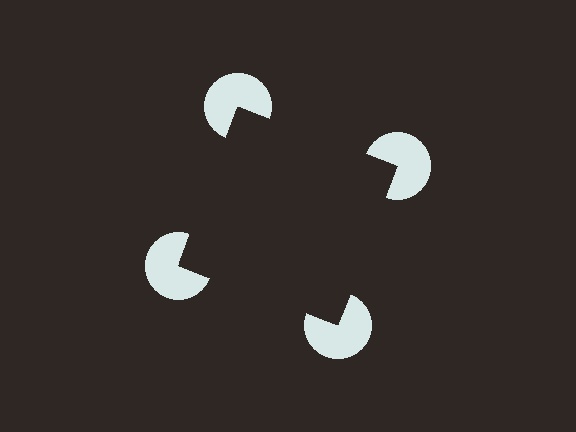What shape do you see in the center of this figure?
An illusory square — its edges are inferred from the aligned wedge cuts in the pac-man discs, not physically drawn.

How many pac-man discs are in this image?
There are 4 — one at each vertex of the illusory square.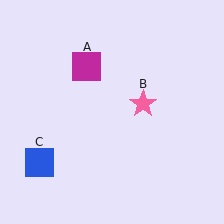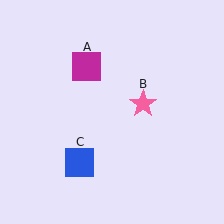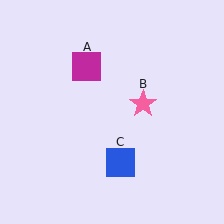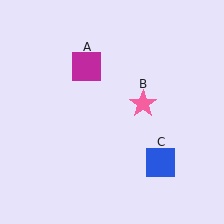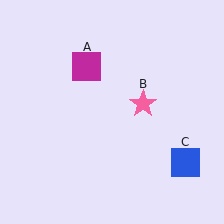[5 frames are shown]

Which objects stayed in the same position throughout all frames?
Magenta square (object A) and pink star (object B) remained stationary.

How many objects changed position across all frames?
1 object changed position: blue square (object C).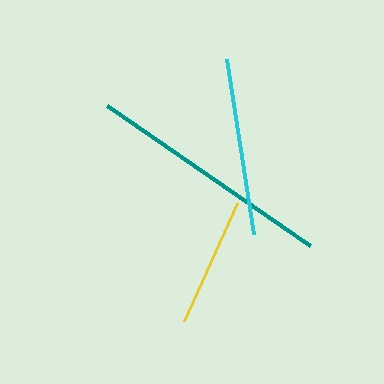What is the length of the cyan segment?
The cyan segment is approximately 177 pixels long.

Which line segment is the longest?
The teal line is the longest at approximately 247 pixels.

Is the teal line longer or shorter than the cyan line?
The teal line is longer than the cyan line.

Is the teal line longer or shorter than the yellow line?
The teal line is longer than the yellow line.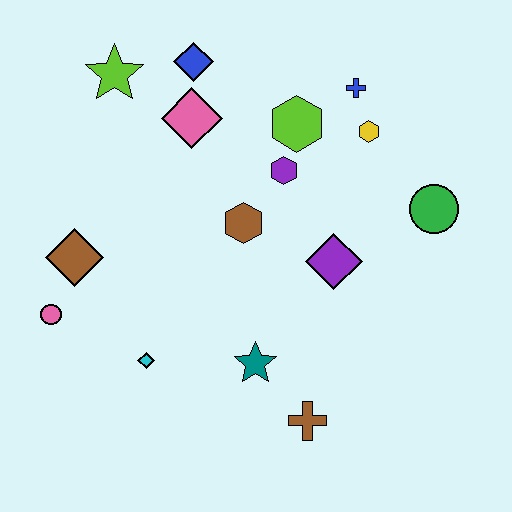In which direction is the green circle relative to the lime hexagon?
The green circle is to the right of the lime hexagon.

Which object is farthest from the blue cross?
The pink circle is farthest from the blue cross.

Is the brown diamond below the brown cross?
No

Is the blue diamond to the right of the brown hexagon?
No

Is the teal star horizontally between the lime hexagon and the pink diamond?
Yes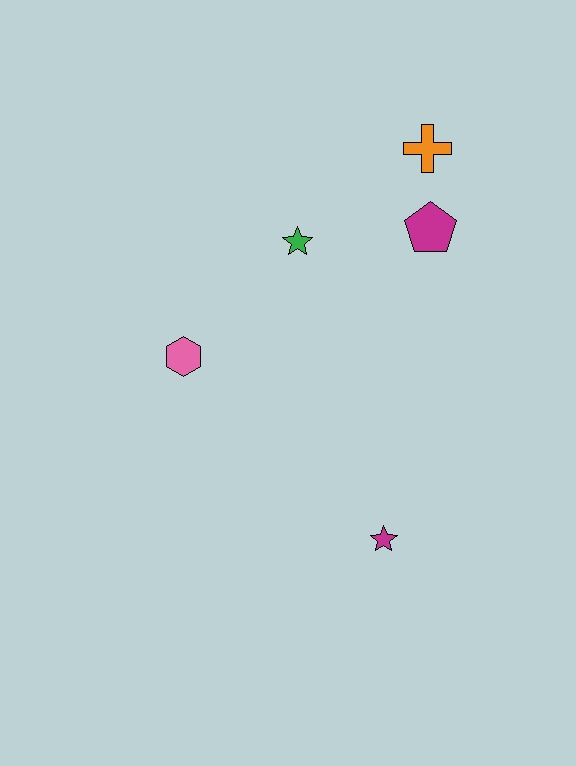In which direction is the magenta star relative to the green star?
The magenta star is below the green star.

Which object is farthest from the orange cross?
The magenta star is farthest from the orange cross.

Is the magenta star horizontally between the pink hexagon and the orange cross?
Yes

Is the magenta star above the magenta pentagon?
No